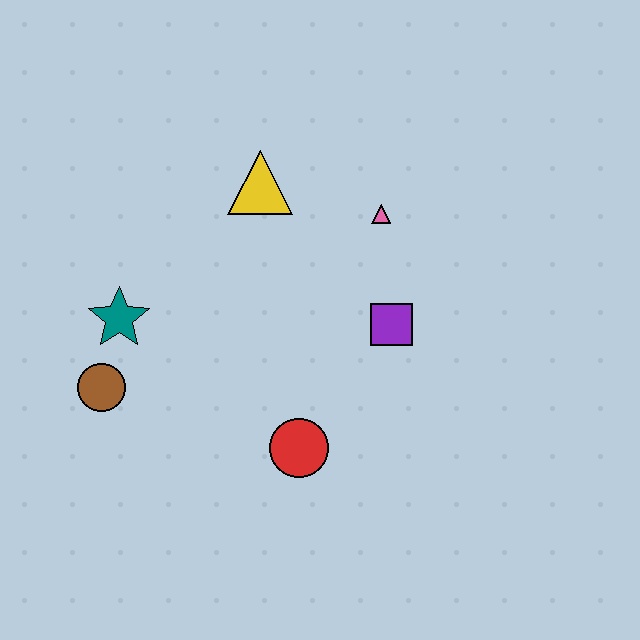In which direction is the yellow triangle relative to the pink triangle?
The yellow triangle is to the left of the pink triangle.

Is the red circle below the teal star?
Yes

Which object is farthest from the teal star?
The pink triangle is farthest from the teal star.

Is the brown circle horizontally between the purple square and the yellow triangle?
No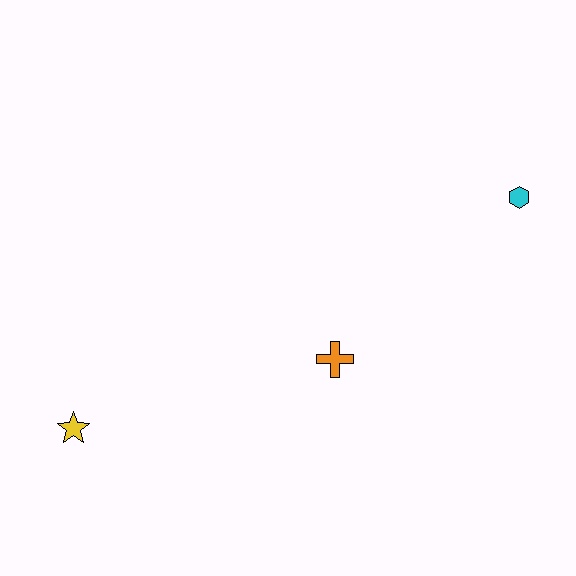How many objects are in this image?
There are 3 objects.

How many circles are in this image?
There are no circles.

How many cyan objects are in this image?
There is 1 cyan object.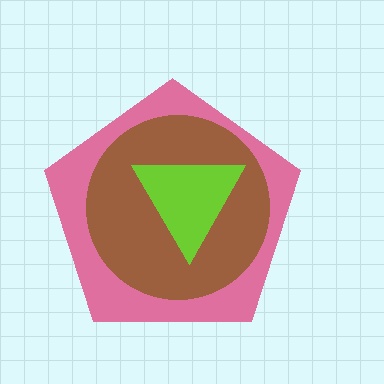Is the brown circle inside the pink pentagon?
Yes.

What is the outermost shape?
The pink pentagon.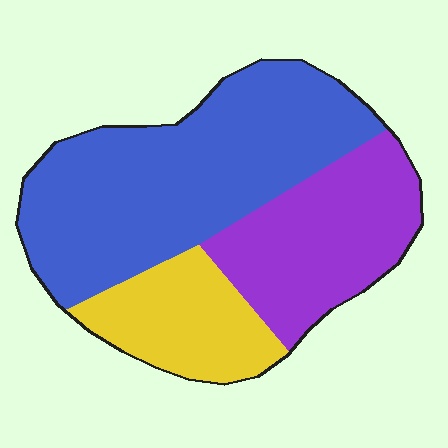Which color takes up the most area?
Blue, at roughly 50%.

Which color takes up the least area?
Yellow, at roughly 20%.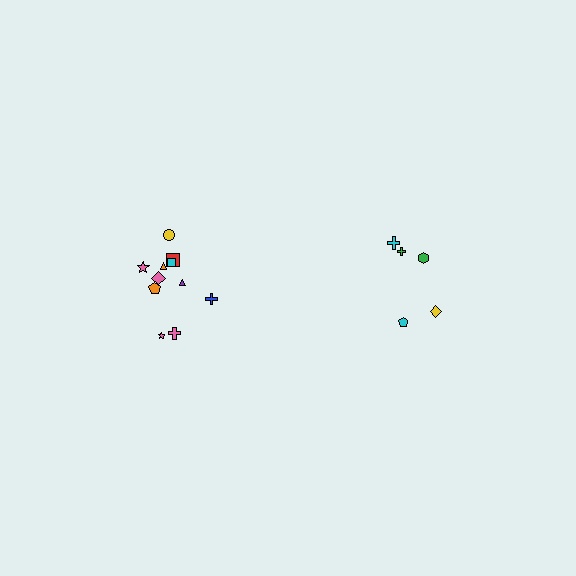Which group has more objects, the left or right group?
The left group.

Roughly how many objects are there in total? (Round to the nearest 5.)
Roughly 15 objects in total.